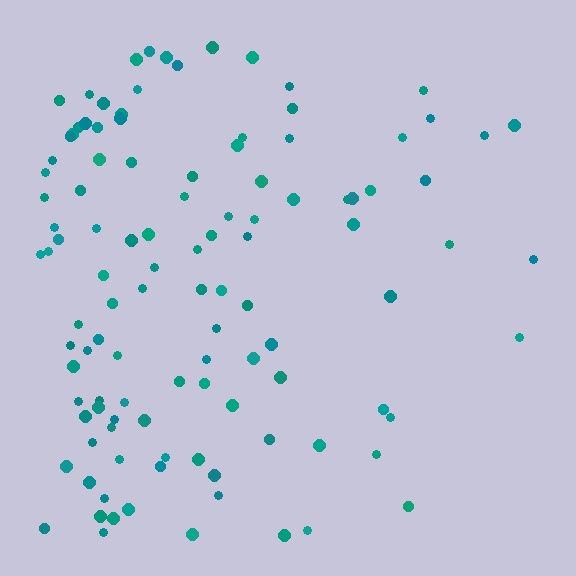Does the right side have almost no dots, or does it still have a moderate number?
Still a moderate number, just noticeably fewer than the left.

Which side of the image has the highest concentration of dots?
The left.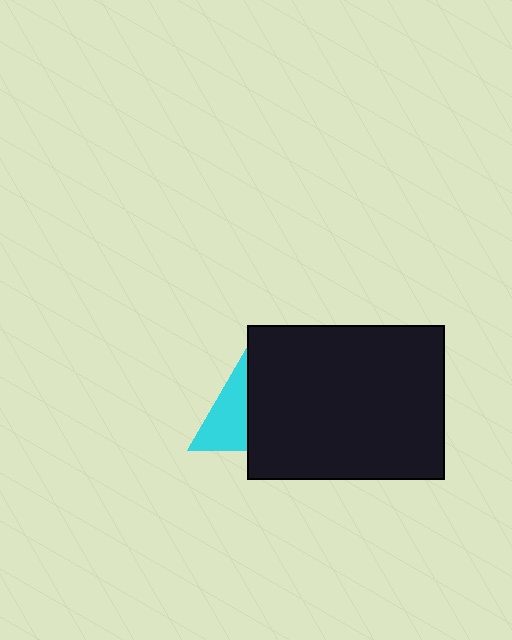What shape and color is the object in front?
The object in front is a black rectangle.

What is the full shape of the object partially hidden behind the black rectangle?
The partially hidden object is a cyan triangle.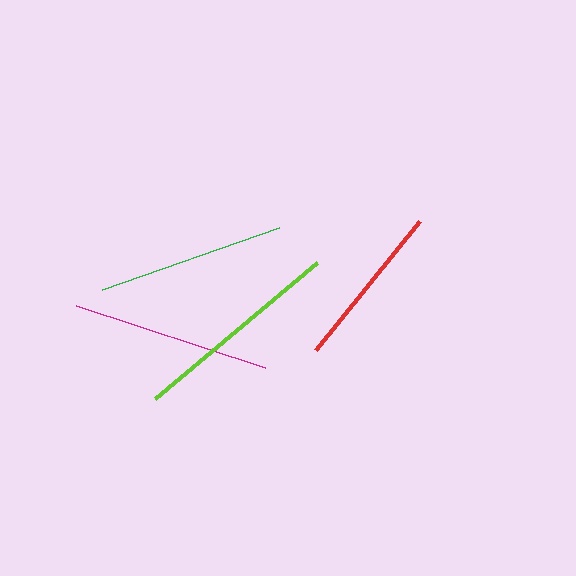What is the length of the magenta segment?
The magenta segment is approximately 200 pixels long.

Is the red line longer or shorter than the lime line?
The lime line is longer than the red line.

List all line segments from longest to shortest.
From longest to shortest: lime, magenta, green, red.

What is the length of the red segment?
The red segment is approximately 165 pixels long.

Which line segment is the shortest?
The red line is the shortest at approximately 165 pixels.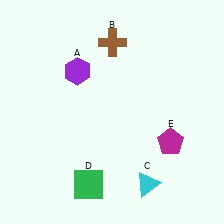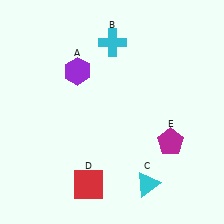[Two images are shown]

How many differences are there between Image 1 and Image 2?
There are 2 differences between the two images.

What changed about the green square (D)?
In Image 1, D is green. In Image 2, it changed to red.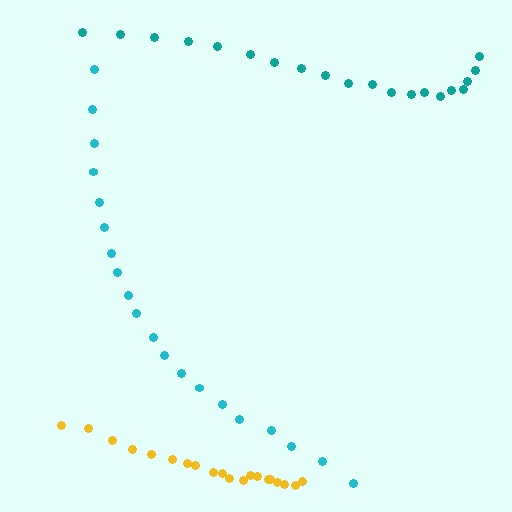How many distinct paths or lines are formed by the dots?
There are 3 distinct paths.